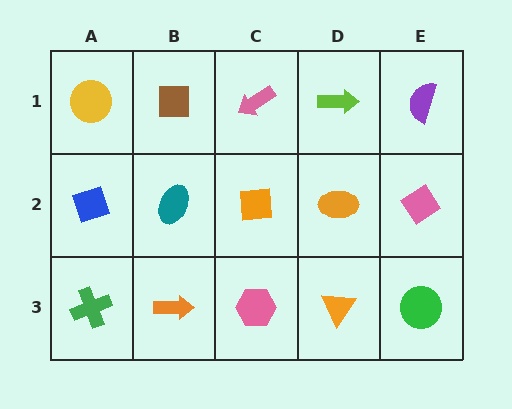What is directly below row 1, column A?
A blue diamond.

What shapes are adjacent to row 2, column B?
A brown square (row 1, column B), an orange arrow (row 3, column B), a blue diamond (row 2, column A), an orange square (row 2, column C).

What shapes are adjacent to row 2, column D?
A lime arrow (row 1, column D), an orange triangle (row 3, column D), an orange square (row 2, column C), a pink diamond (row 2, column E).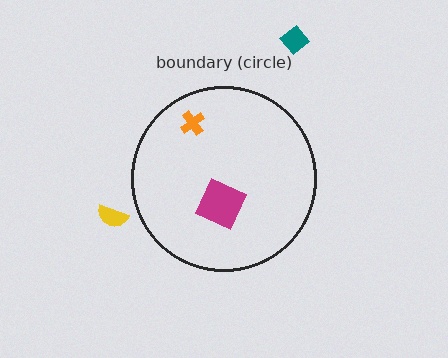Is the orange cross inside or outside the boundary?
Inside.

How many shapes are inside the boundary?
2 inside, 2 outside.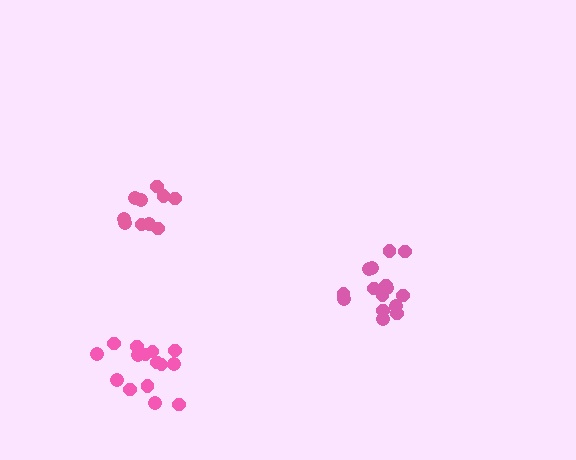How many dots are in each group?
Group 1: 15 dots, Group 2: 10 dots, Group 3: 15 dots (40 total).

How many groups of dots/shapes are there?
There are 3 groups.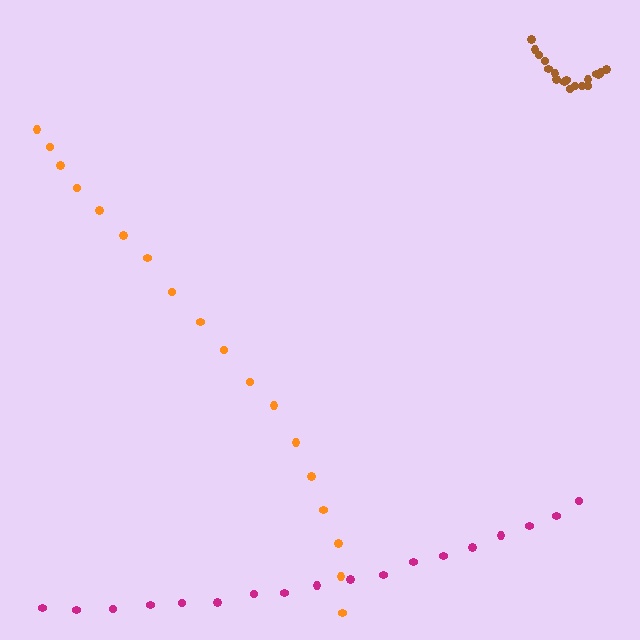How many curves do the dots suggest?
There are 3 distinct paths.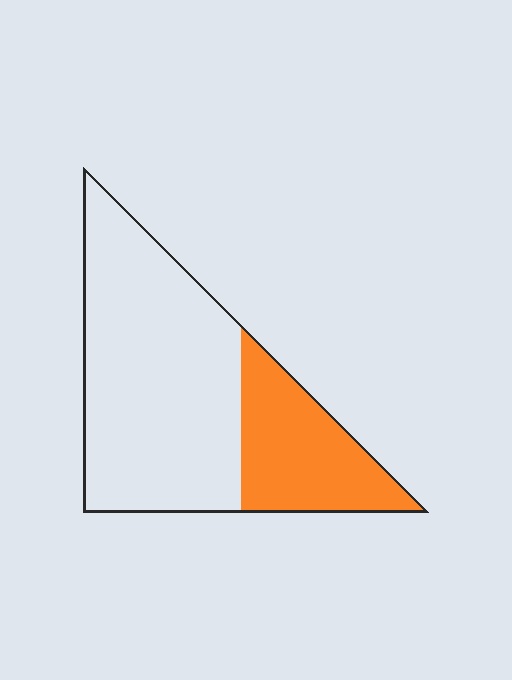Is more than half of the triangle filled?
No.